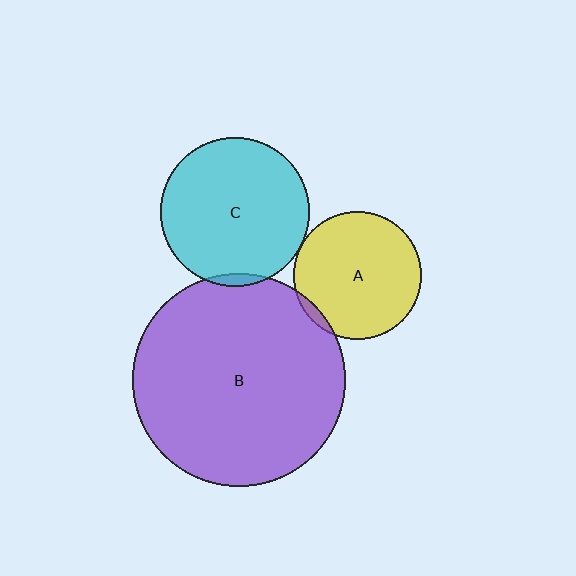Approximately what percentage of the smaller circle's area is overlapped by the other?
Approximately 5%.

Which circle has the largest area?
Circle B (purple).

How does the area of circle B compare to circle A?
Approximately 2.8 times.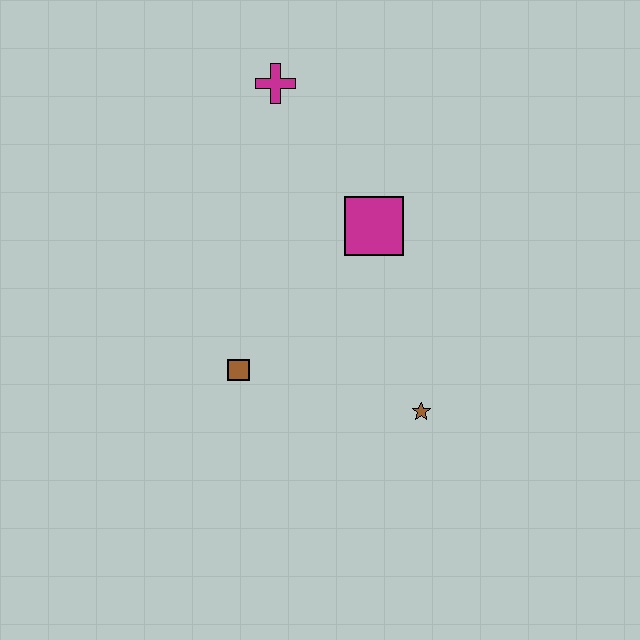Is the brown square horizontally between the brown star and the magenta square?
No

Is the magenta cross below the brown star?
No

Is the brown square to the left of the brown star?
Yes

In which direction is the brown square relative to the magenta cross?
The brown square is below the magenta cross.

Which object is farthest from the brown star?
The magenta cross is farthest from the brown star.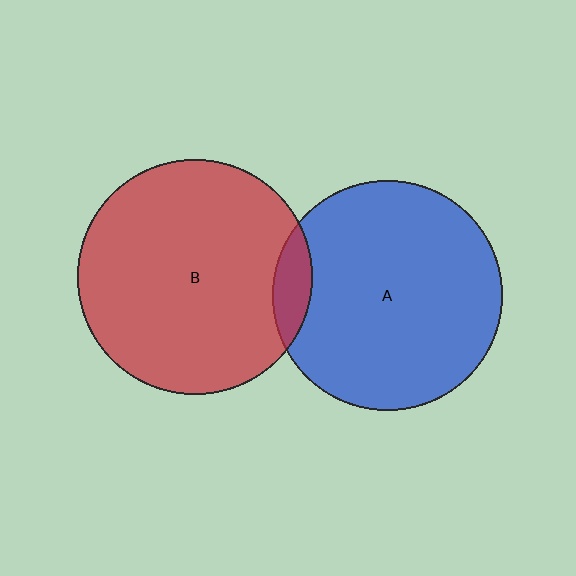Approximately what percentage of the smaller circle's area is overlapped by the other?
Approximately 10%.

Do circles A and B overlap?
Yes.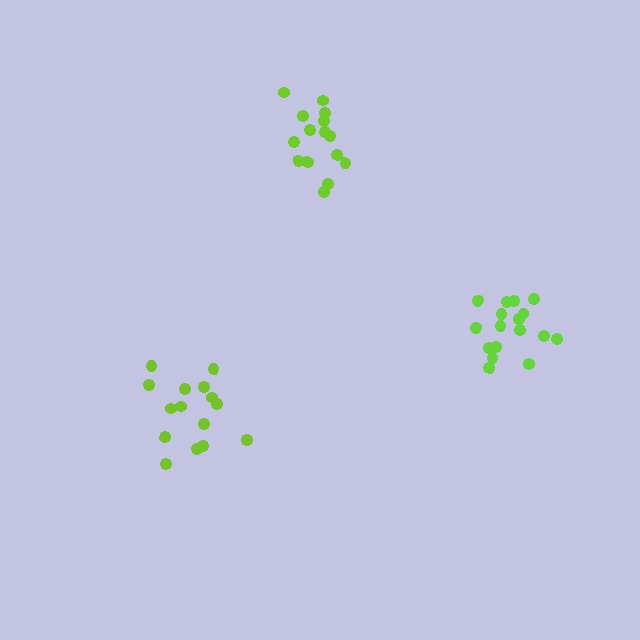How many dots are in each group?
Group 1: 15 dots, Group 2: 17 dots, Group 3: 15 dots (47 total).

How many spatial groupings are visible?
There are 3 spatial groupings.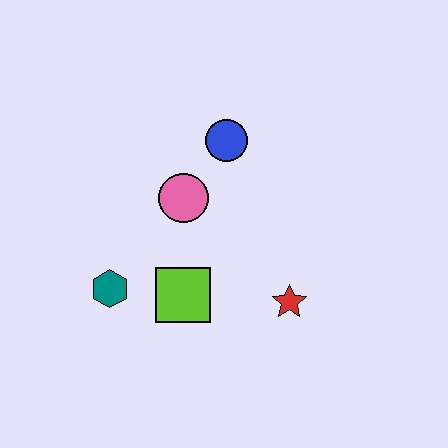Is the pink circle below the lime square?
No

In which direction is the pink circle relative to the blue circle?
The pink circle is below the blue circle.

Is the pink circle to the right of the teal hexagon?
Yes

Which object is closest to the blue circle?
The pink circle is closest to the blue circle.